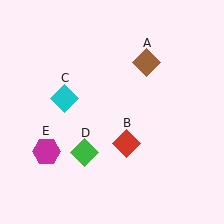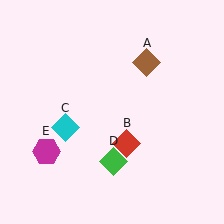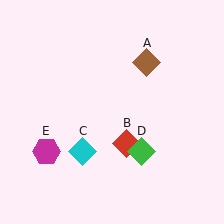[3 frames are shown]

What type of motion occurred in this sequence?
The cyan diamond (object C), green diamond (object D) rotated counterclockwise around the center of the scene.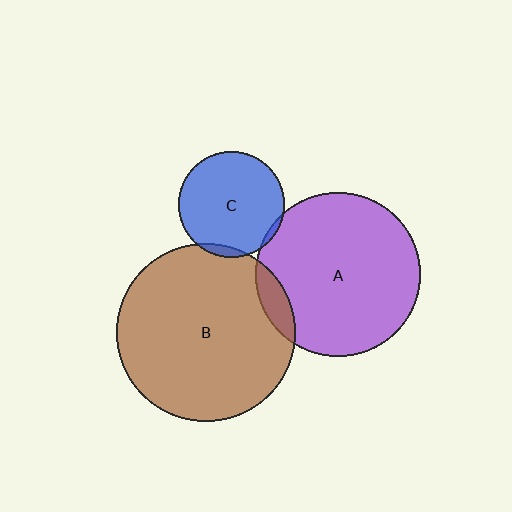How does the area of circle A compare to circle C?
Approximately 2.4 times.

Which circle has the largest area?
Circle B (brown).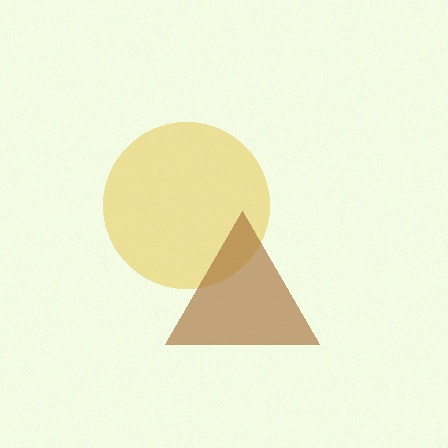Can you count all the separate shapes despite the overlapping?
Yes, there are 2 separate shapes.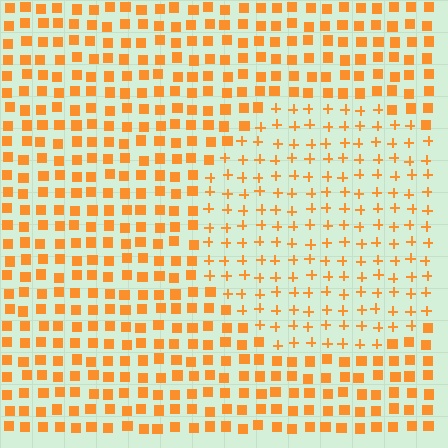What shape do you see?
I see a circle.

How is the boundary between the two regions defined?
The boundary is defined by a change in element shape: plus signs inside vs. squares outside. All elements share the same color and spacing.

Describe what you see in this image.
The image is filled with small orange elements arranged in a uniform grid. A circle-shaped region contains plus signs, while the surrounding area contains squares. The boundary is defined purely by the change in element shape.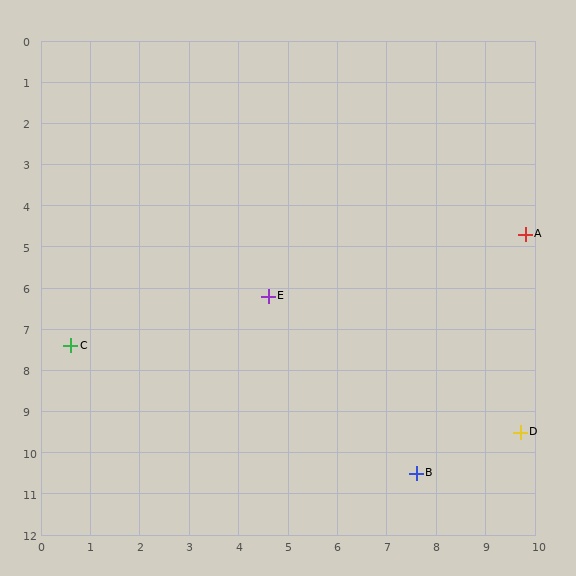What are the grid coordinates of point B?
Point B is at approximately (7.6, 10.5).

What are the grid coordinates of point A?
Point A is at approximately (9.8, 4.7).